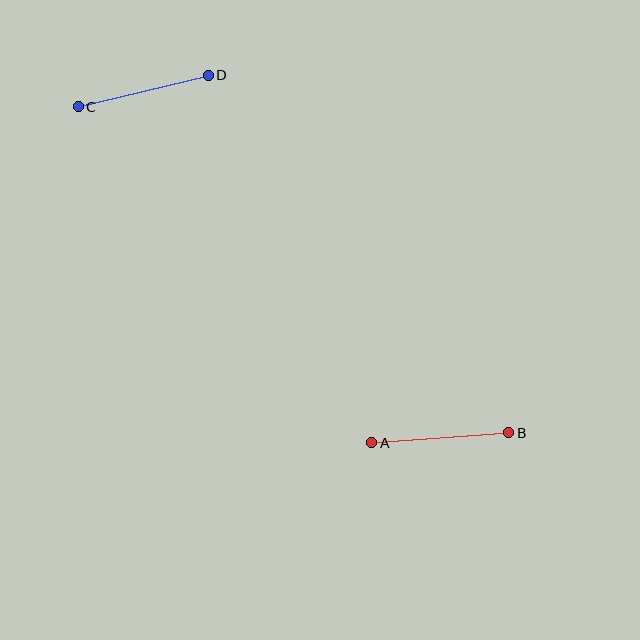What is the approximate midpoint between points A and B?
The midpoint is at approximately (440, 438) pixels.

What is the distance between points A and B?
The distance is approximately 137 pixels.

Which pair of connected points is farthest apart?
Points A and B are farthest apart.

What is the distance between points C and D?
The distance is approximately 134 pixels.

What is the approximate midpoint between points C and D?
The midpoint is at approximately (143, 91) pixels.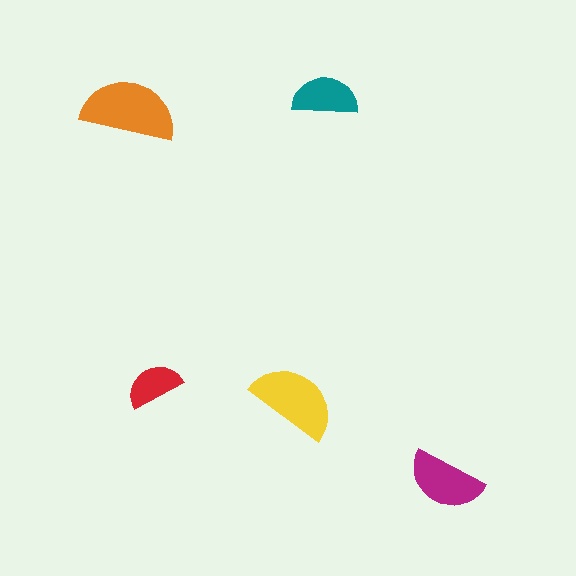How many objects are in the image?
There are 5 objects in the image.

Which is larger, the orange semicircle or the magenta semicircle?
The orange one.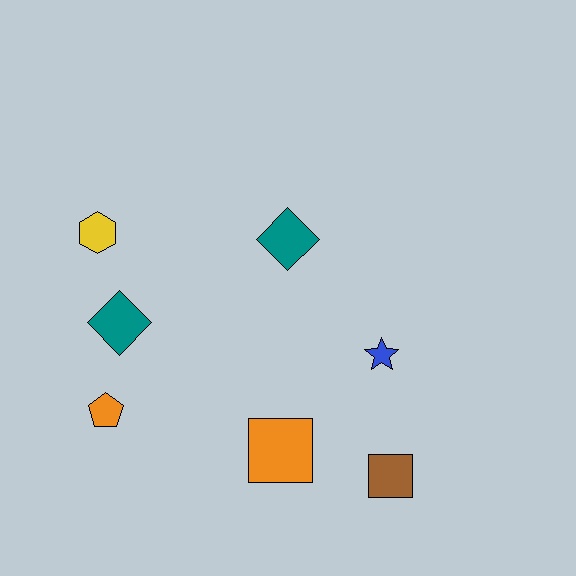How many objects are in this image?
There are 7 objects.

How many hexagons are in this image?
There is 1 hexagon.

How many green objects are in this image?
There are no green objects.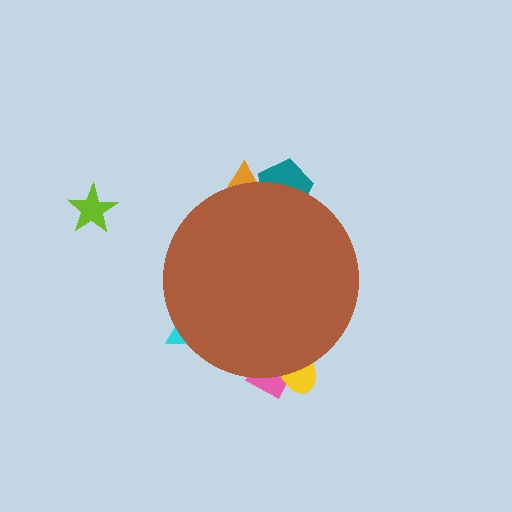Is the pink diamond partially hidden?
Yes, the pink diamond is partially hidden behind the brown circle.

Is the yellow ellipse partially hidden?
Yes, the yellow ellipse is partially hidden behind the brown circle.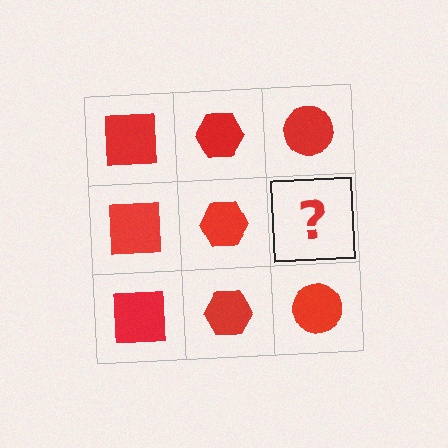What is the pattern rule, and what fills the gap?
The rule is that each column has a consistent shape. The gap should be filled with a red circle.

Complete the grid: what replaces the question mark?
The question mark should be replaced with a red circle.